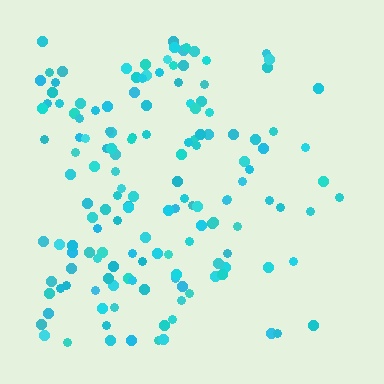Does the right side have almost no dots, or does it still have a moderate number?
Still a moderate number, just noticeably fewer than the left.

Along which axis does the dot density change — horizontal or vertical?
Horizontal.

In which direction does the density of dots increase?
From right to left, with the left side densest.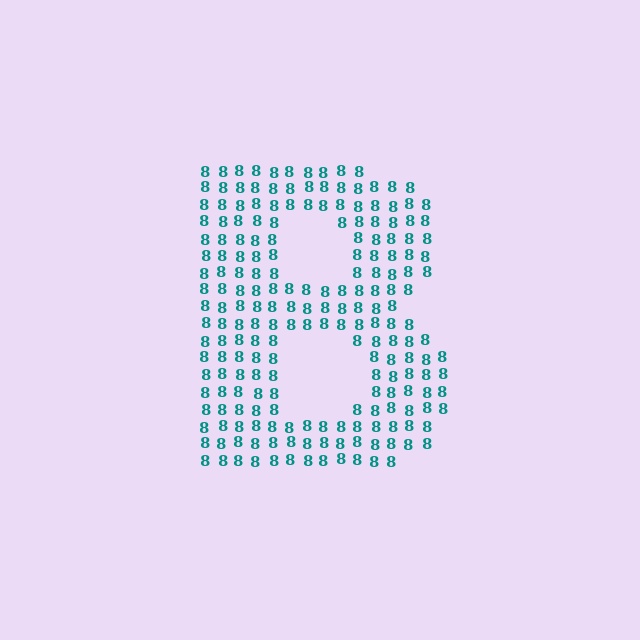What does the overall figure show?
The overall figure shows the letter B.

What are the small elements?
The small elements are digit 8's.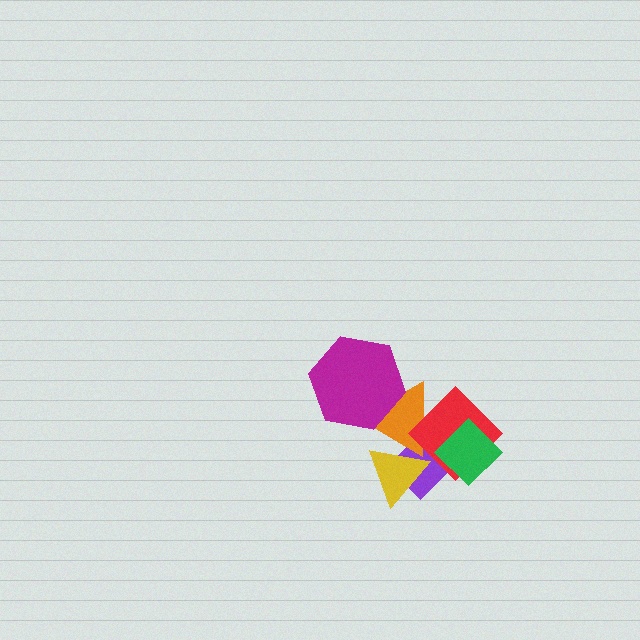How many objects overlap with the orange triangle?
4 objects overlap with the orange triangle.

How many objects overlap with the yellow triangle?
3 objects overlap with the yellow triangle.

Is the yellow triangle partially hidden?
Yes, it is partially covered by another shape.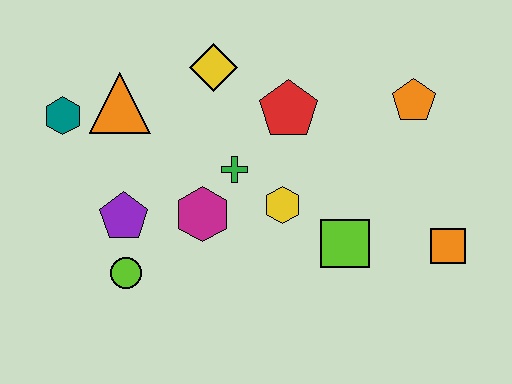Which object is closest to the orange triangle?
The teal hexagon is closest to the orange triangle.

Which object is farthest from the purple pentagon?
The orange square is farthest from the purple pentagon.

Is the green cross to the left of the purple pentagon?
No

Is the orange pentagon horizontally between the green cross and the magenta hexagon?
No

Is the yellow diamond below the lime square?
No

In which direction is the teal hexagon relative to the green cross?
The teal hexagon is to the left of the green cross.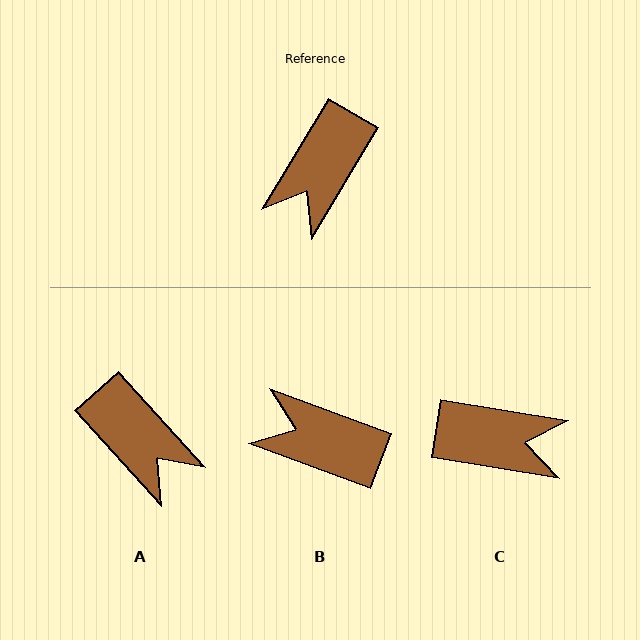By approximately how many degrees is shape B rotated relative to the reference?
Approximately 79 degrees clockwise.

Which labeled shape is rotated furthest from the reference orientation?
C, about 112 degrees away.